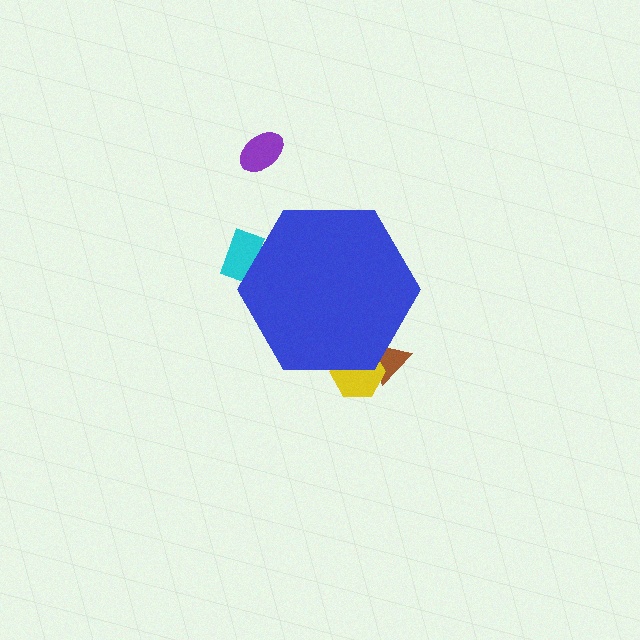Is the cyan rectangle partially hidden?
Yes, the cyan rectangle is partially hidden behind the blue hexagon.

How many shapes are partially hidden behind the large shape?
3 shapes are partially hidden.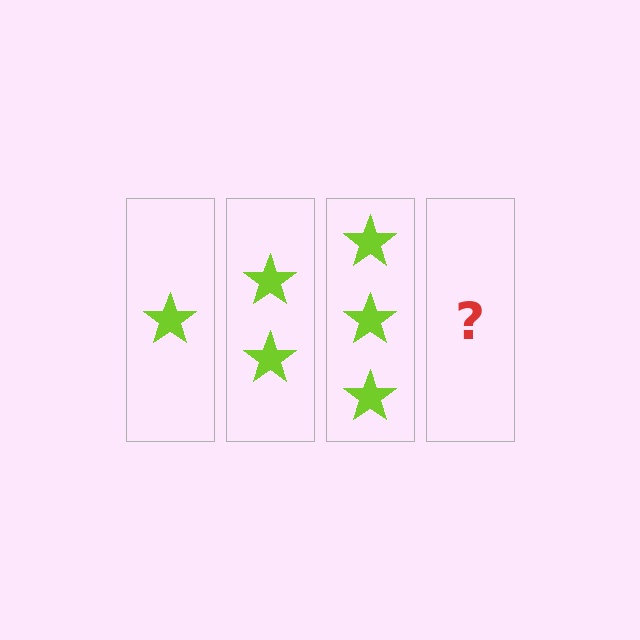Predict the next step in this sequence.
The next step is 4 stars.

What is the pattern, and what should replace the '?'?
The pattern is that each step adds one more star. The '?' should be 4 stars.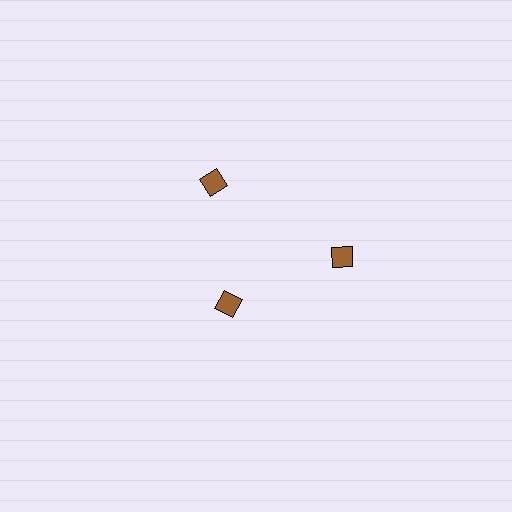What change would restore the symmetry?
The symmetry would be restored by moving it outward, back onto the ring so that all 3 diamonds sit at equal angles and equal distance from the center.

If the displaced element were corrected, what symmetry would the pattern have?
It would have 3-fold rotational symmetry — the pattern would map onto itself every 120 degrees.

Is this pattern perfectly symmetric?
No. The 3 brown diamonds are arranged in a ring, but one element near the 7 o'clock position is pulled inward toward the center, breaking the 3-fold rotational symmetry.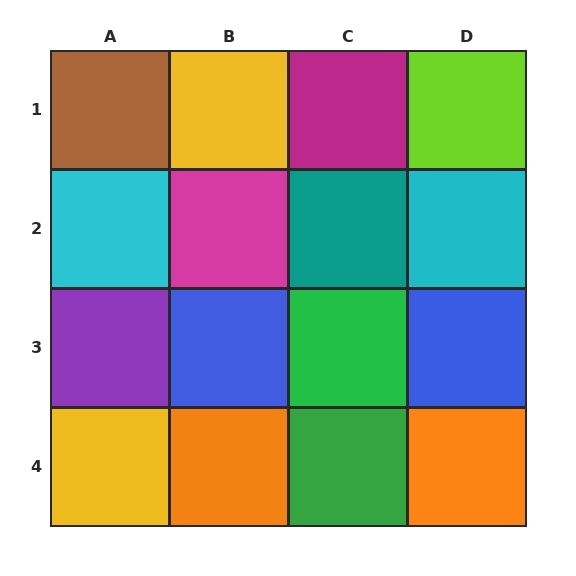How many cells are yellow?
2 cells are yellow.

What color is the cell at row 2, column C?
Teal.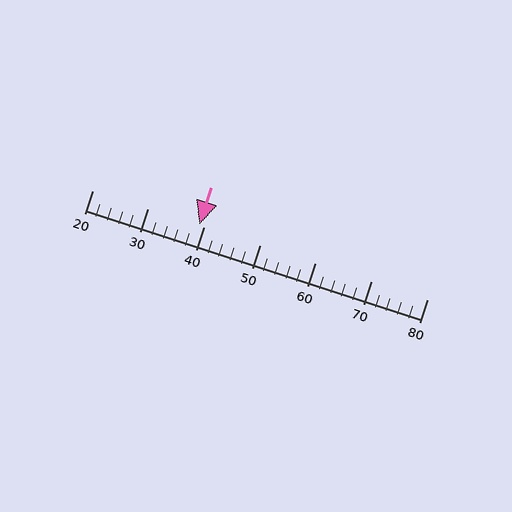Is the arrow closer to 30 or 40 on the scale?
The arrow is closer to 40.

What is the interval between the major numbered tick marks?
The major tick marks are spaced 10 units apart.